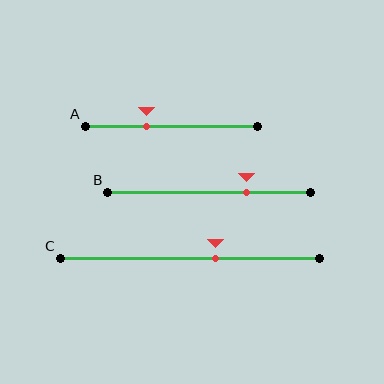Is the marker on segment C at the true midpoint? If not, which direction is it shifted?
No, the marker on segment C is shifted to the right by about 10% of the segment length.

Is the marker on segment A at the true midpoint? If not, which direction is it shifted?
No, the marker on segment A is shifted to the left by about 15% of the segment length.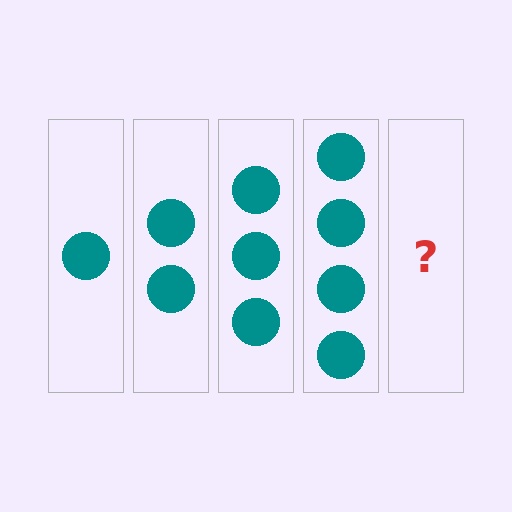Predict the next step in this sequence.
The next step is 5 circles.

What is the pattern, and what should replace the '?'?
The pattern is that each step adds one more circle. The '?' should be 5 circles.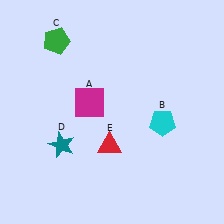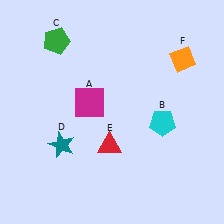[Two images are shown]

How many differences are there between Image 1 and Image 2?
There is 1 difference between the two images.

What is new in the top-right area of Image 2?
An orange diamond (F) was added in the top-right area of Image 2.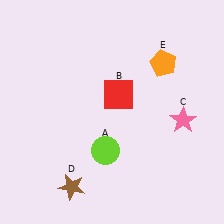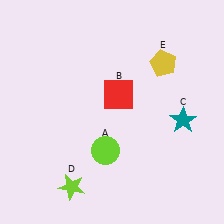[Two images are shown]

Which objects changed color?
C changed from pink to teal. D changed from brown to lime. E changed from orange to yellow.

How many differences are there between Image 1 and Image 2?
There are 3 differences between the two images.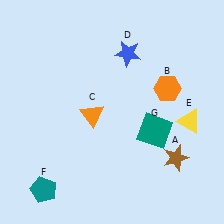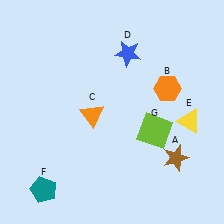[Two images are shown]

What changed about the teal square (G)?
In Image 1, G is teal. In Image 2, it changed to lime.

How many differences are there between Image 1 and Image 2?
There is 1 difference between the two images.